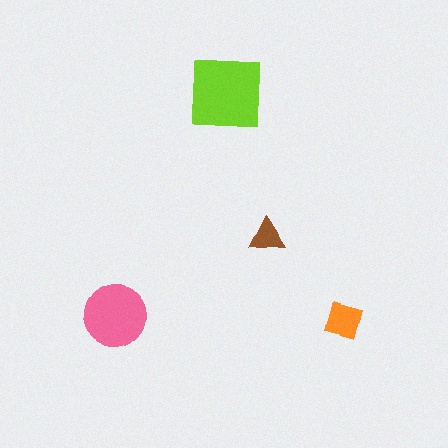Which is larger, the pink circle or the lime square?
The lime square.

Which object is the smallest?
The brown triangle.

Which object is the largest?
The lime square.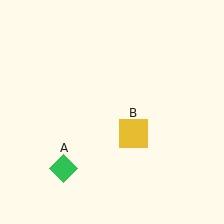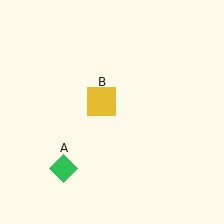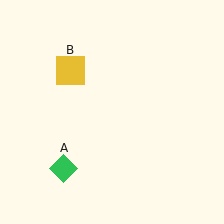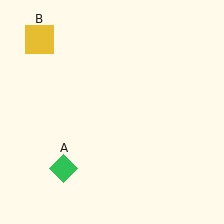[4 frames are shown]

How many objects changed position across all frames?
1 object changed position: yellow square (object B).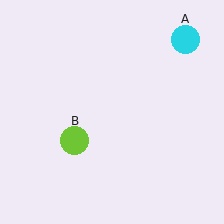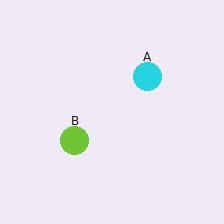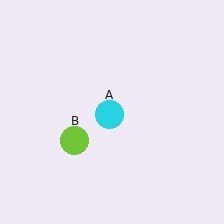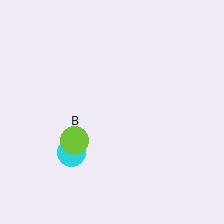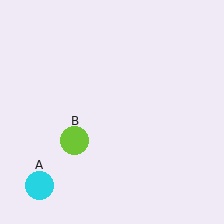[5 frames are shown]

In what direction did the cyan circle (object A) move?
The cyan circle (object A) moved down and to the left.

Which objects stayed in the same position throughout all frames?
Lime circle (object B) remained stationary.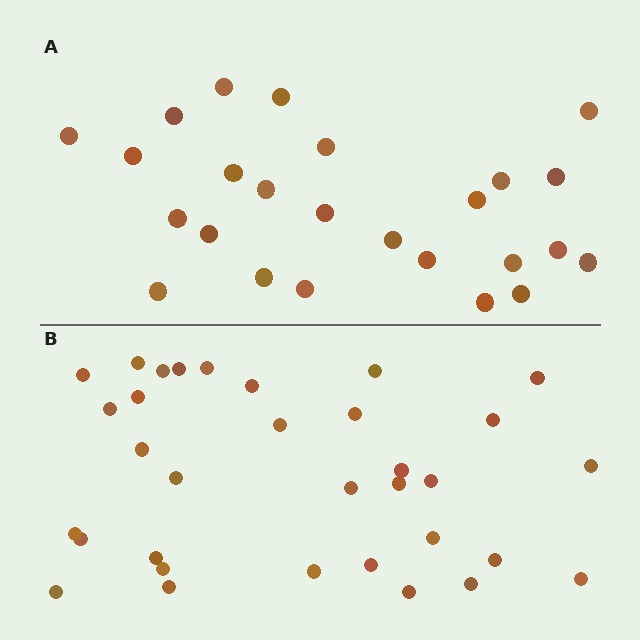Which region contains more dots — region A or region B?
Region B (the bottom region) has more dots.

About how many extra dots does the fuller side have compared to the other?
Region B has roughly 8 or so more dots than region A.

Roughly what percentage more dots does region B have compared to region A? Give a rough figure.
About 30% more.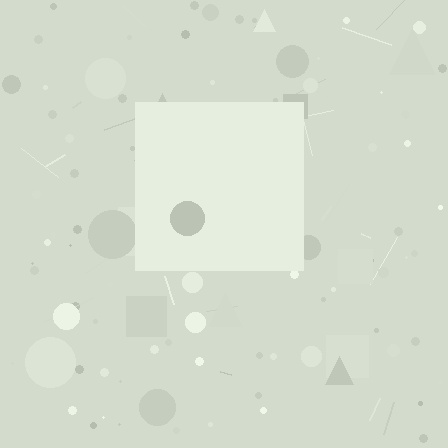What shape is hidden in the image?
A square is hidden in the image.